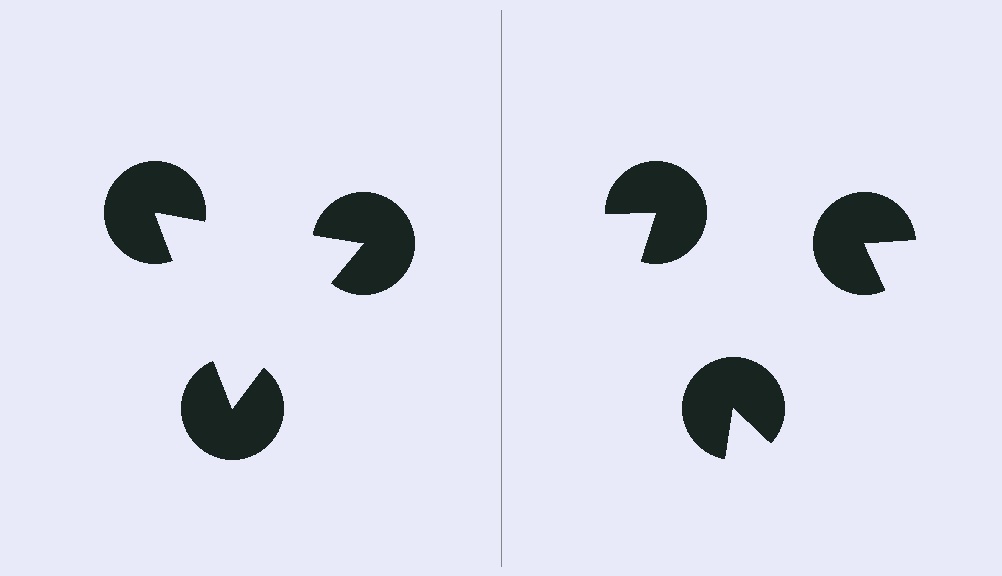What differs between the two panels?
The pac-man discs are positioned identically on both sides; only the wedge orientations differ. On the left they align to a triangle; on the right they are misaligned.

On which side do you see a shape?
An illusory triangle appears on the left side. On the right side the wedge cuts are rotated, so no coherent shape forms.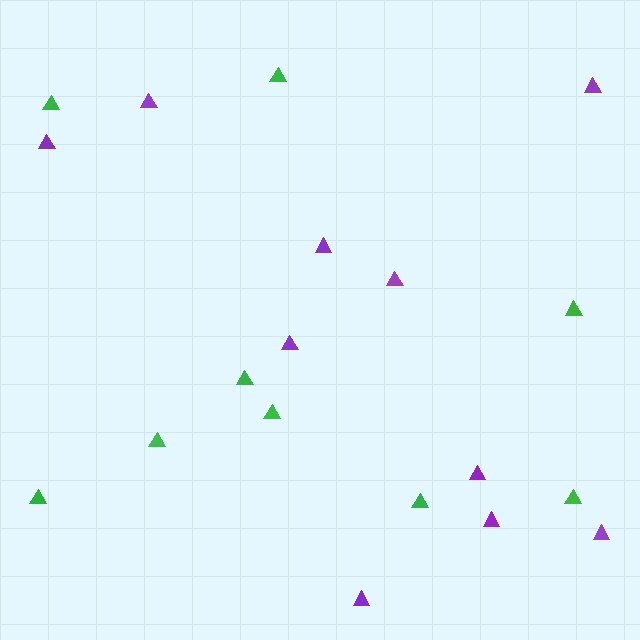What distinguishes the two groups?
There are 2 groups: one group of purple triangles (10) and one group of green triangles (9).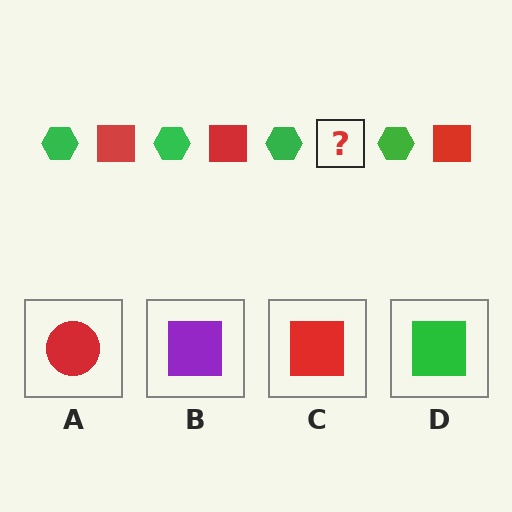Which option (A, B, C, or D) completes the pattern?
C.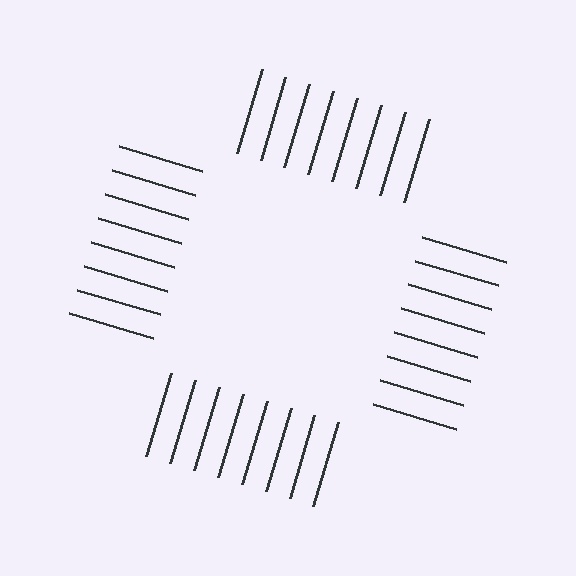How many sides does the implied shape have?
4 sides — the line-ends trace a square.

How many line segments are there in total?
32 — 8 along each of the 4 edges.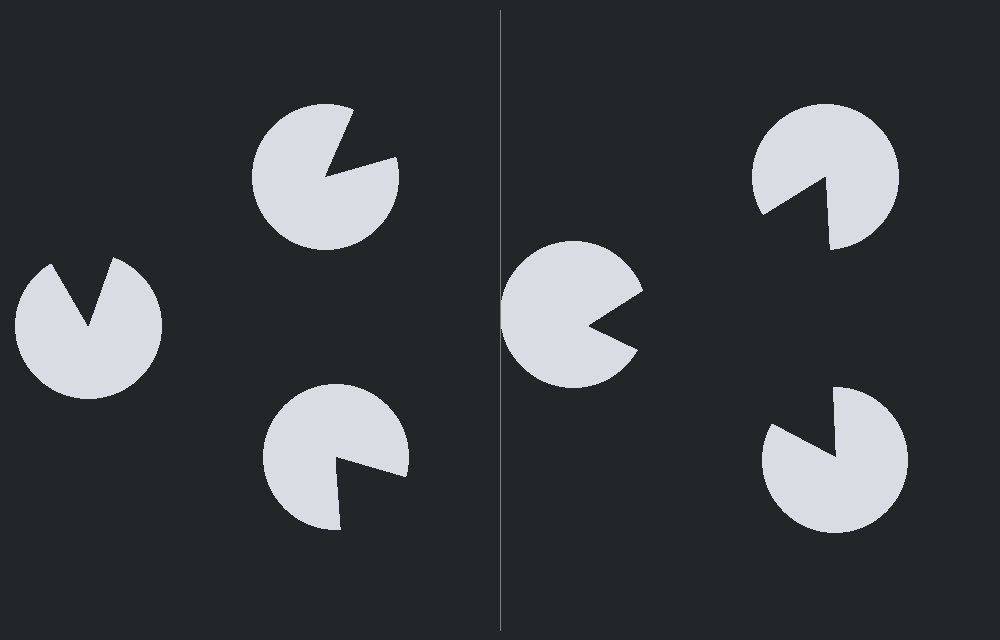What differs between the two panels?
The pac-man discs are positioned identically on both sides; only the wedge orientations differ. On the right they align to a triangle; on the left they are misaligned.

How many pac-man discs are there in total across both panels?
6 — 3 on each side.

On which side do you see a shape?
An illusory triangle appears on the right side. On the left side the wedge cuts are rotated, so no coherent shape forms.